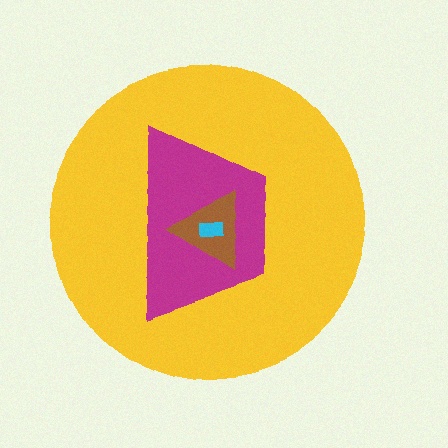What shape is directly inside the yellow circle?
The magenta trapezoid.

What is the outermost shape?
The yellow circle.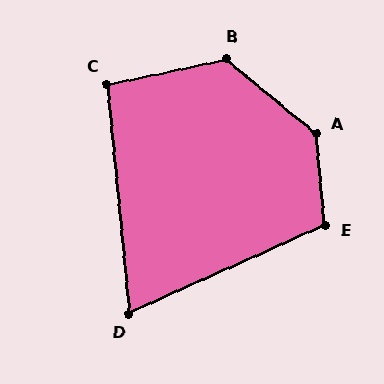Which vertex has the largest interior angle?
A, at approximately 135 degrees.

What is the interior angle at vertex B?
Approximately 128 degrees (obtuse).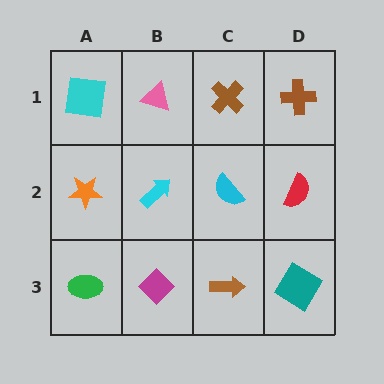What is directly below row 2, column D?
A teal diamond.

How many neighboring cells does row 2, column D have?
3.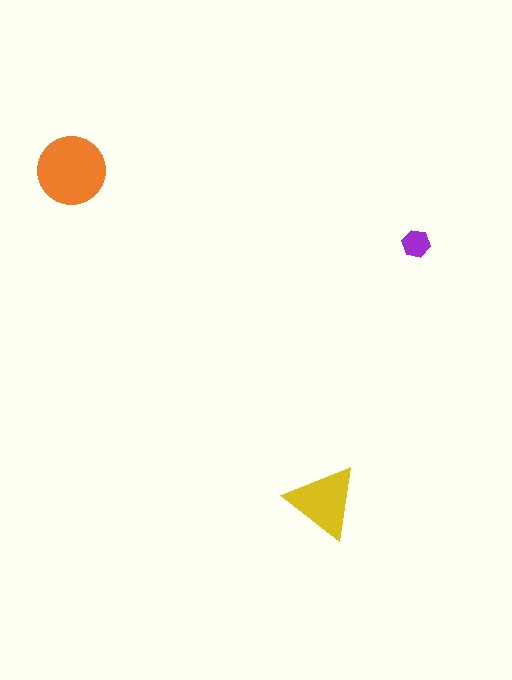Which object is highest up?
The orange circle is topmost.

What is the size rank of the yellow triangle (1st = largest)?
2nd.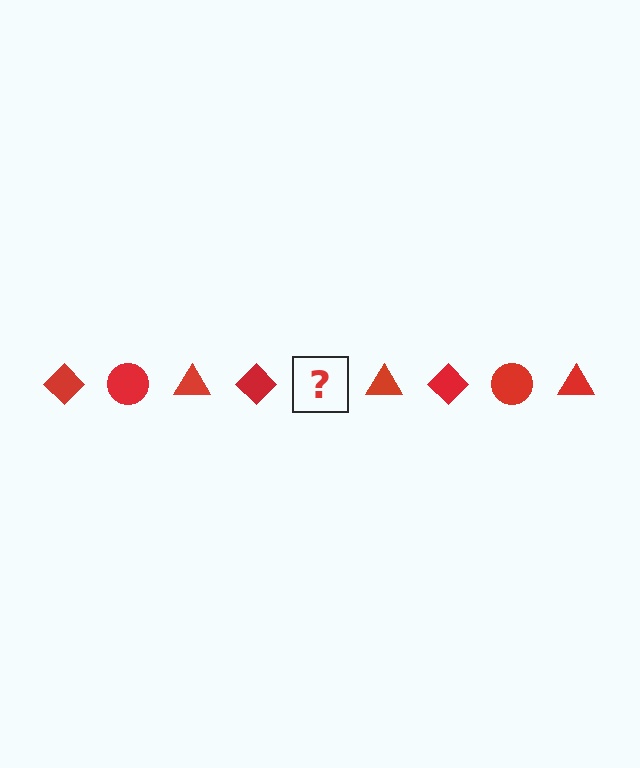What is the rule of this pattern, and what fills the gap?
The rule is that the pattern cycles through diamond, circle, triangle shapes in red. The gap should be filled with a red circle.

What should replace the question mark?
The question mark should be replaced with a red circle.